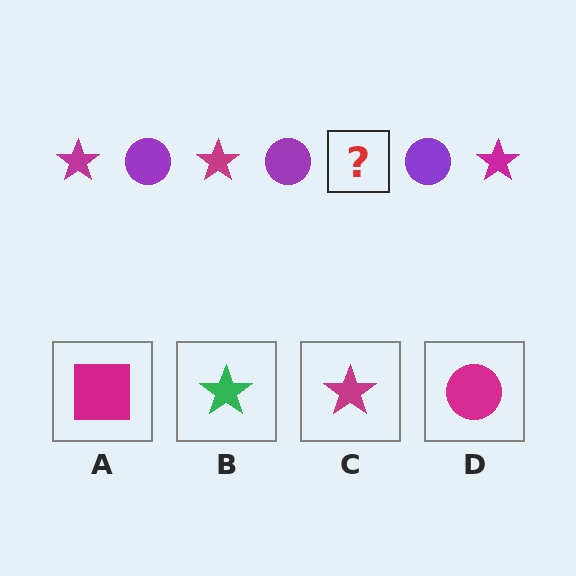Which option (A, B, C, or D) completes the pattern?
C.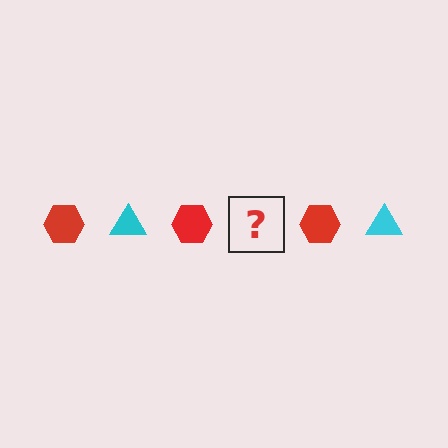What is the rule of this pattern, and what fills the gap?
The rule is that the pattern alternates between red hexagon and cyan triangle. The gap should be filled with a cyan triangle.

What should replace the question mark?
The question mark should be replaced with a cyan triangle.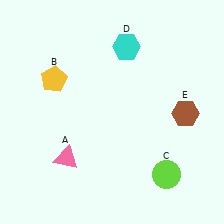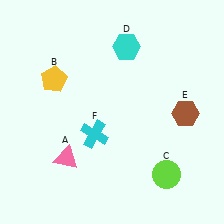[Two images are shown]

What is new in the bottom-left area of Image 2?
A cyan cross (F) was added in the bottom-left area of Image 2.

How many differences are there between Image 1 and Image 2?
There is 1 difference between the two images.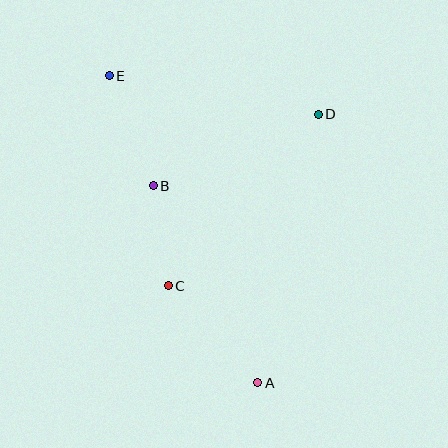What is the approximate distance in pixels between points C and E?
The distance between C and E is approximately 218 pixels.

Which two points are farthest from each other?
Points A and E are farthest from each other.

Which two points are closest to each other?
Points B and C are closest to each other.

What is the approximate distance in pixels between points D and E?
The distance between D and E is approximately 212 pixels.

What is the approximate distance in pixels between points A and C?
The distance between A and C is approximately 132 pixels.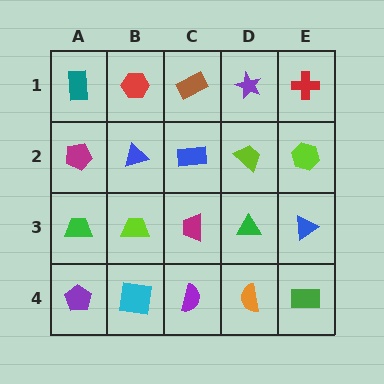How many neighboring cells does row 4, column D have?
3.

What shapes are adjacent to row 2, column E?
A red cross (row 1, column E), a blue triangle (row 3, column E), a lime trapezoid (row 2, column D).